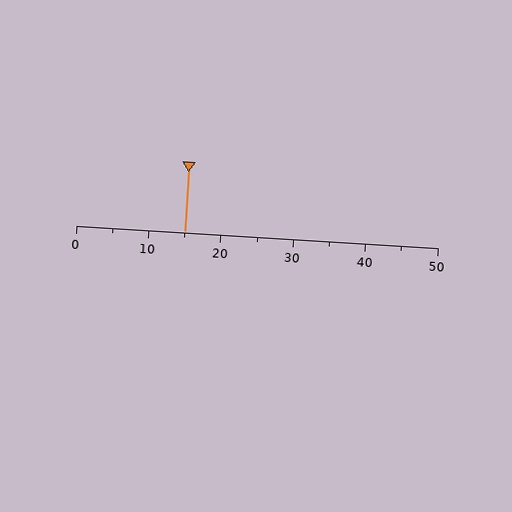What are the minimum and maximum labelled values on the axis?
The axis runs from 0 to 50.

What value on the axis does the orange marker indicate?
The marker indicates approximately 15.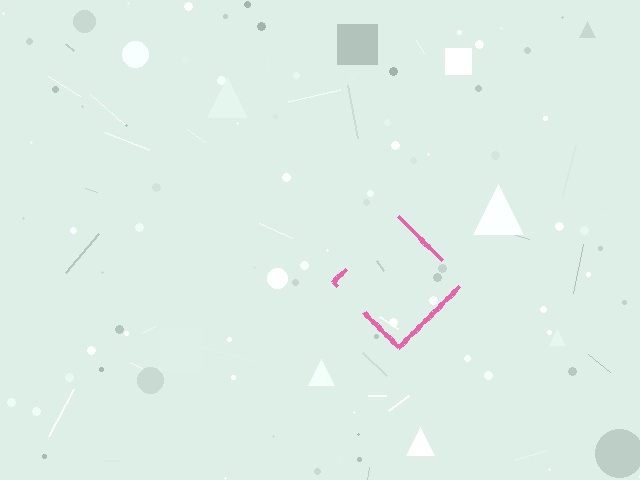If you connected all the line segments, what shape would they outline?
They would outline a diamond.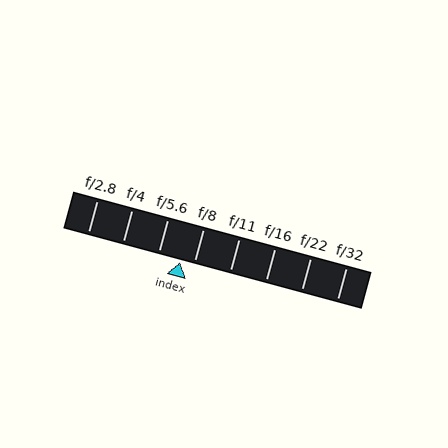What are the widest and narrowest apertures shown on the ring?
The widest aperture shown is f/2.8 and the narrowest is f/32.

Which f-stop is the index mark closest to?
The index mark is closest to f/8.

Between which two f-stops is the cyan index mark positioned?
The index mark is between f/5.6 and f/8.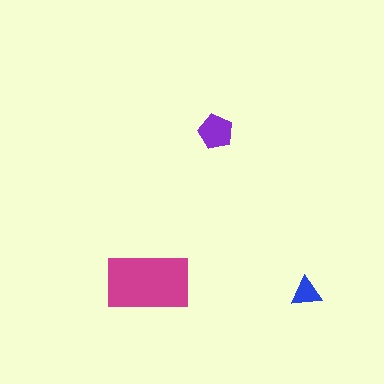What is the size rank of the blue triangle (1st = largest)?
3rd.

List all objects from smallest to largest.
The blue triangle, the purple pentagon, the magenta rectangle.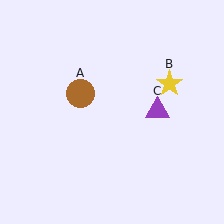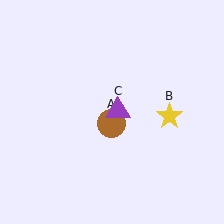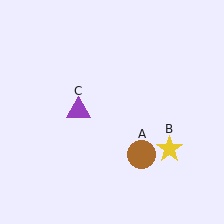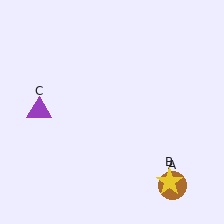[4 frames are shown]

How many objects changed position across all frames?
3 objects changed position: brown circle (object A), yellow star (object B), purple triangle (object C).